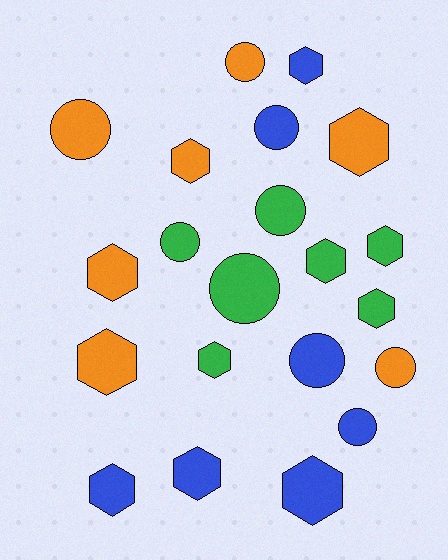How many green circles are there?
There are 3 green circles.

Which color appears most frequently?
Orange, with 7 objects.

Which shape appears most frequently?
Hexagon, with 12 objects.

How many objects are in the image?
There are 21 objects.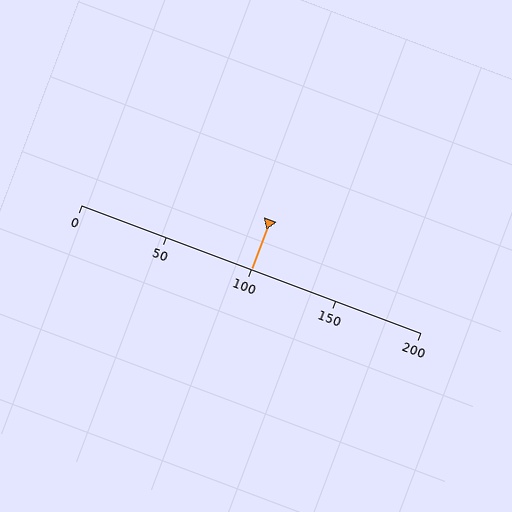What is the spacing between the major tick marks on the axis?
The major ticks are spaced 50 apart.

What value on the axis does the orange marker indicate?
The marker indicates approximately 100.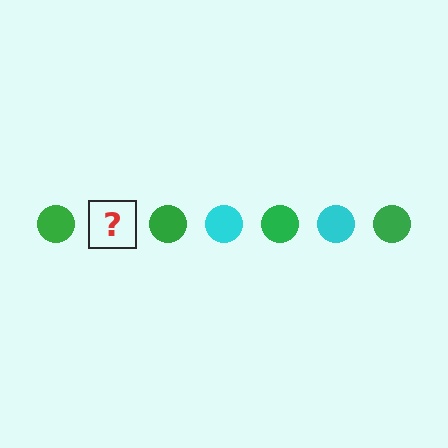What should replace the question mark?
The question mark should be replaced with a cyan circle.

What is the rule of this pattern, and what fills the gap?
The rule is that the pattern cycles through green, cyan circles. The gap should be filled with a cyan circle.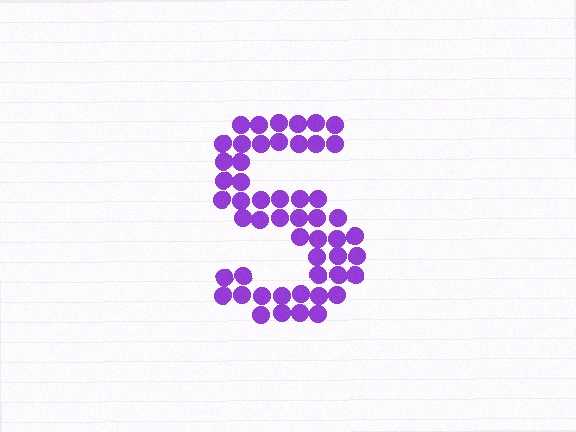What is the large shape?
The large shape is the letter S.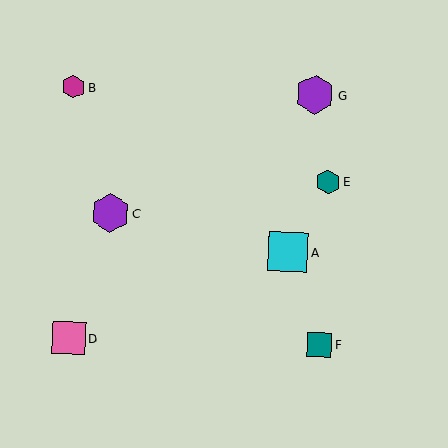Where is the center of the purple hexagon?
The center of the purple hexagon is at (315, 95).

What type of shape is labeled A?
Shape A is a cyan square.